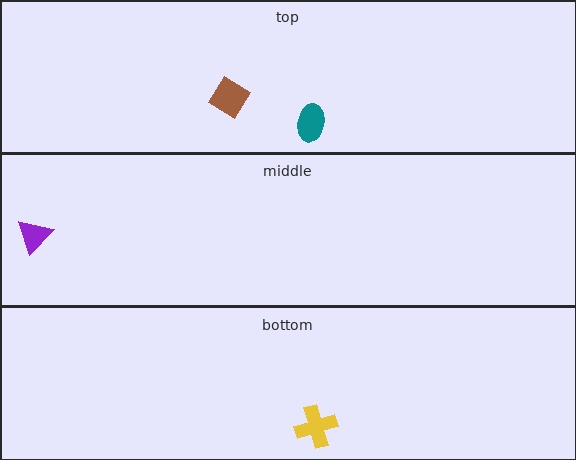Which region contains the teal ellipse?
The top region.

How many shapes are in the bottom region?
1.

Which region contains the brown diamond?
The top region.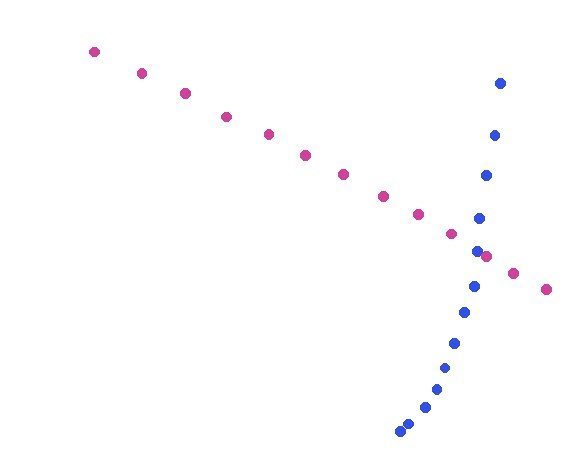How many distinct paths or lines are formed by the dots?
There are 2 distinct paths.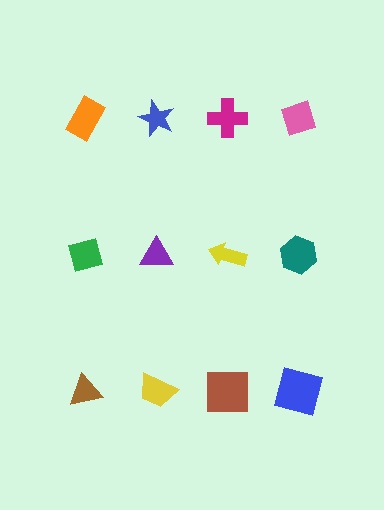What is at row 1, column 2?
A blue star.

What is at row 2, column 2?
A purple triangle.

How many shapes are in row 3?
4 shapes.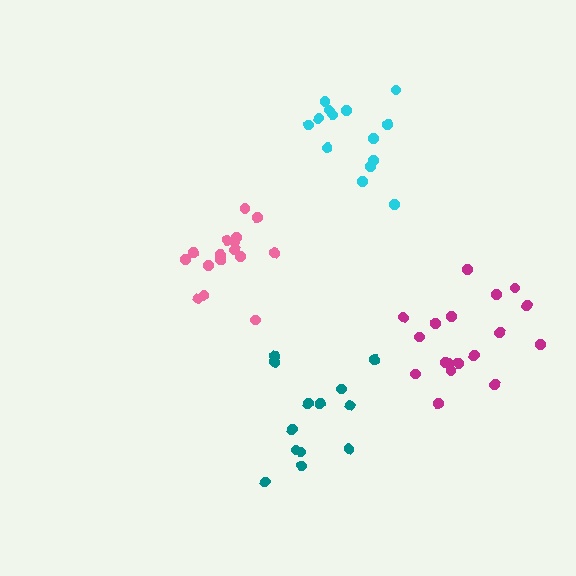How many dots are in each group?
Group 1: 16 dots, Group 2: 13 dots, Group 3: 18 dots, Group 4: 14 dots (61 total).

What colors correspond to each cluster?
The clusters are colored: pink, teal, magenta, cyan.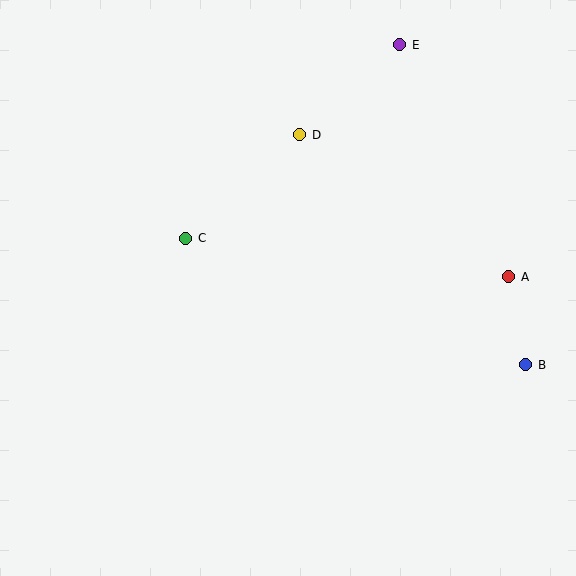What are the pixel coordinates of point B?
Point B is at (526, 365).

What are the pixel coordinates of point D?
Point D is at (300, 135).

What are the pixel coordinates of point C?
Point C is at (186, 238).